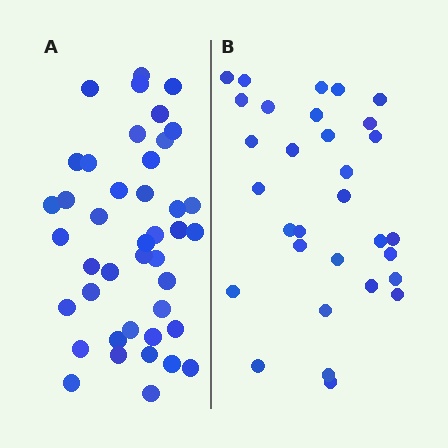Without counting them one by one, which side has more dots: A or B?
Region A (the left region) has more dots.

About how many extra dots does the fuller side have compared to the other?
Region A has roughly 12 or so more dots than region B.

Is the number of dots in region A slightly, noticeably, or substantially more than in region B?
Region A has noticeably more, but not dramatically so. The ratio is roughly 1.4 to 1.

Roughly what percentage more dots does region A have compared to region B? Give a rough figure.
About 35% more.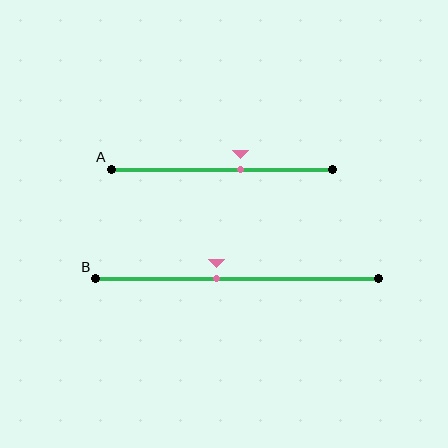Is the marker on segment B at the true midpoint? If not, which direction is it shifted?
No, the marker on segment B is shifted to the left by about 7% of the segment length.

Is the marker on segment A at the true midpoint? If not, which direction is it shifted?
No, the marker on segment A is shifted to the right by about 8% of the segment length.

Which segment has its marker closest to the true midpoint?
Segment B has its marker closest to the true midpoint.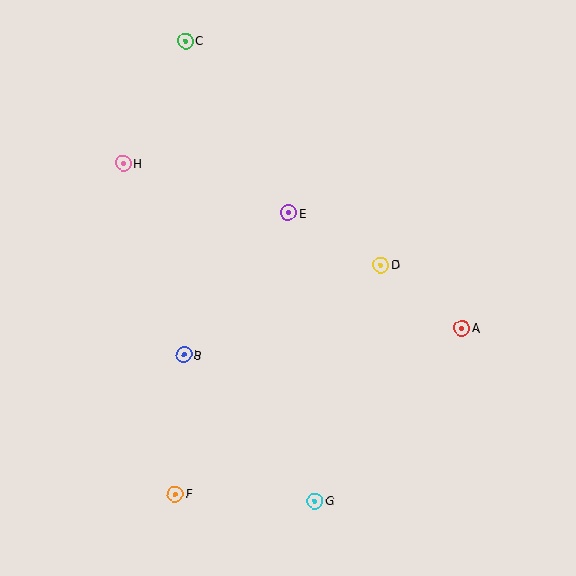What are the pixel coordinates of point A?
Point A is at (462, 328).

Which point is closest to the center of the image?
Point E at (289, 212) is closest to the center.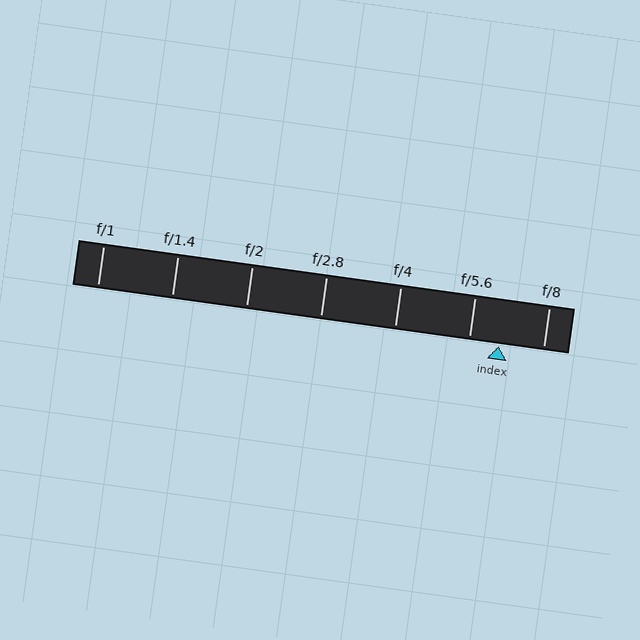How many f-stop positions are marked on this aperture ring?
There are 7 f-stop positions marked.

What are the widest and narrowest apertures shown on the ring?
The widest aperture shown is f/1 and the narrowest is f/8.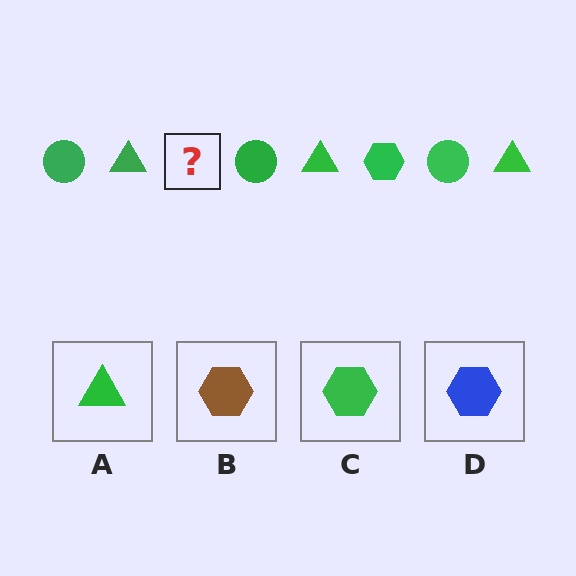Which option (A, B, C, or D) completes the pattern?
C.